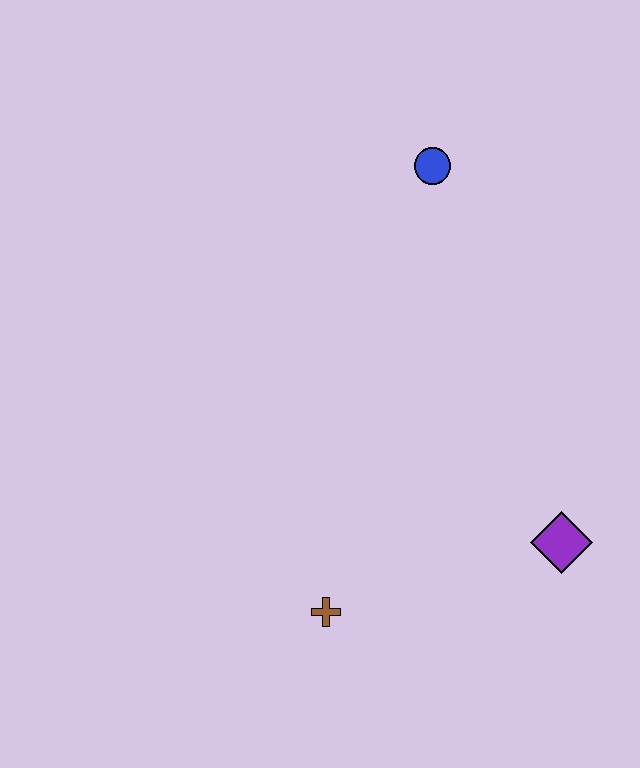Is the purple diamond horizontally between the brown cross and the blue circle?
No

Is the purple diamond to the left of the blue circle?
No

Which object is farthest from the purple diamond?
The blue circle is farthest from the purple diamond.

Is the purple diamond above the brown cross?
Yes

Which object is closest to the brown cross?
The purple diamond is closest to the brown cross.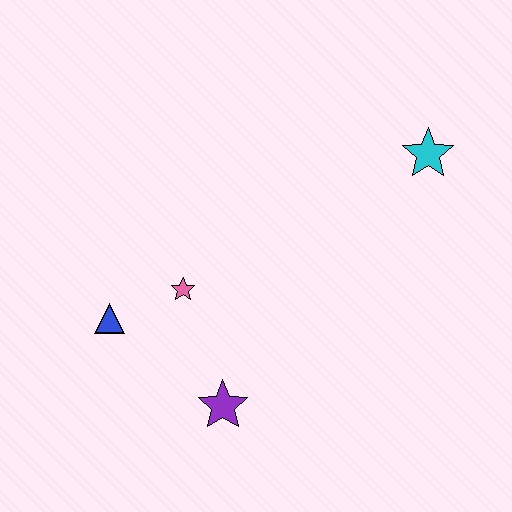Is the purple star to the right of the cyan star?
No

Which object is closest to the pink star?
The blue triangle is closest to the pink star.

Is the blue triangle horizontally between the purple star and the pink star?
No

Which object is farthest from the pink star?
The cyan star is farthest from the pink star.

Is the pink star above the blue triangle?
Yes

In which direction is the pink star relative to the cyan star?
The pink star is to the left of the cyan star.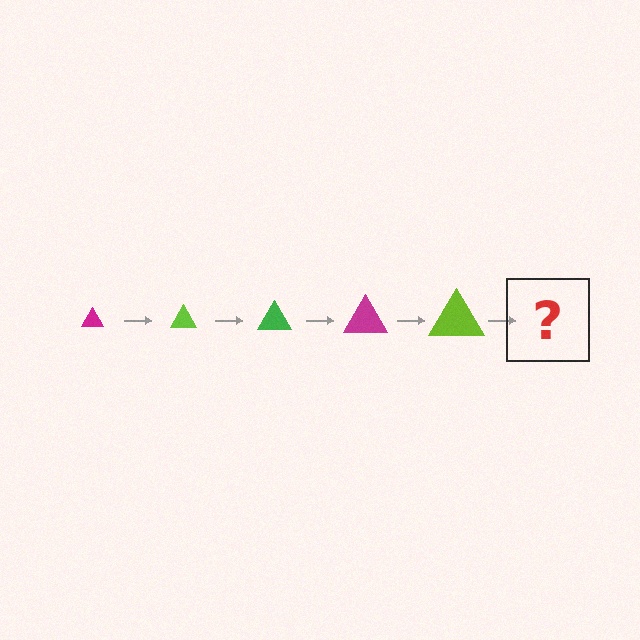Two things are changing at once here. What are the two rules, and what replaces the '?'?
The two rules are that the triangle grows larger each step and the color cycles through magenta, lime, and green. The '?' should be a green triangle, larger than the previous one.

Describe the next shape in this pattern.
It should be a green triangle, larger than the previous one.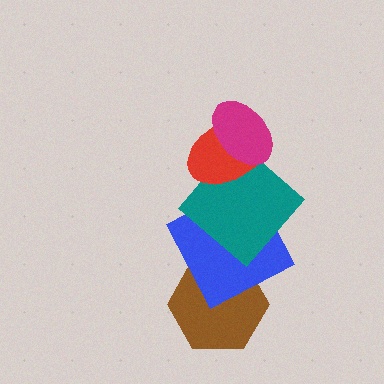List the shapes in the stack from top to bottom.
From top to bottom: the magenta ellipse, the red ellipse, the teal diamond, the blue square, the brown hexagon.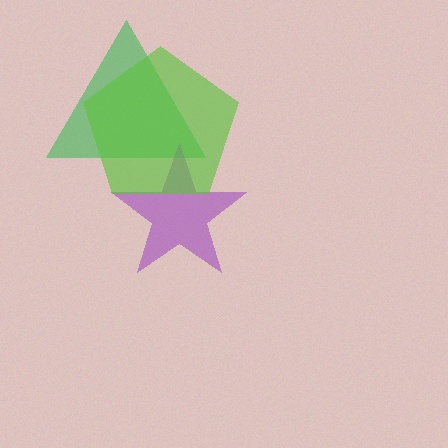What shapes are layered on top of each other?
The layered shapes are: a green triangle, a purple star, a lime pentagon.